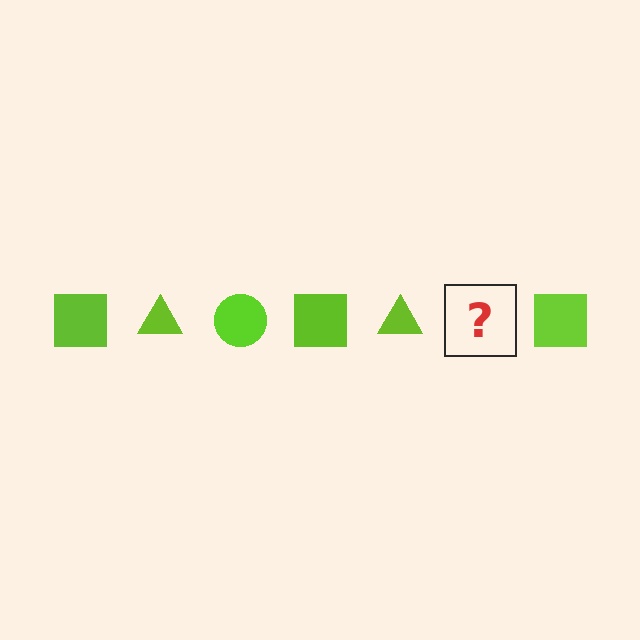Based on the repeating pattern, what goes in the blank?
The blank should be a lime circle.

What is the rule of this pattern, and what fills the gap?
The rule is that the pattern cycles through square, triangle, circle shapes in lime. The gap should be filled with a lime circle.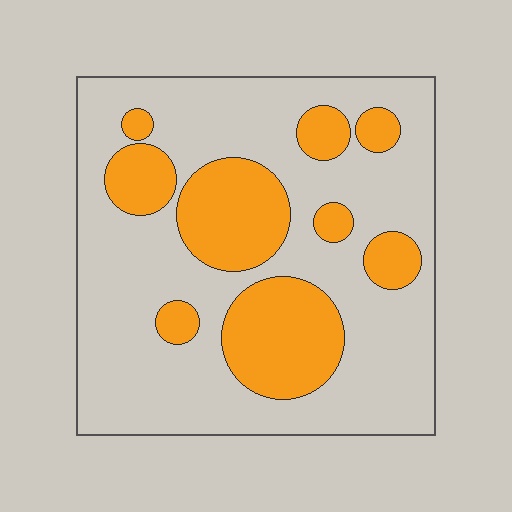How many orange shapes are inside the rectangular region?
9.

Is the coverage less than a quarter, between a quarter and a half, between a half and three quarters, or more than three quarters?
Between a quarter and a half.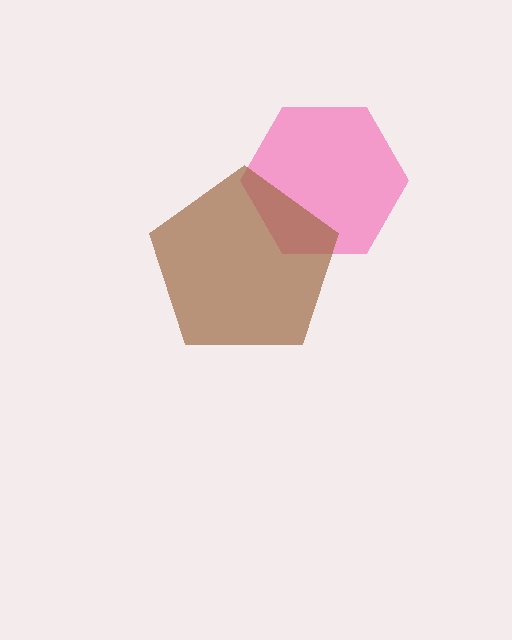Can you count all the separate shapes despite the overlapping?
Yes, there are 2 separate shapes.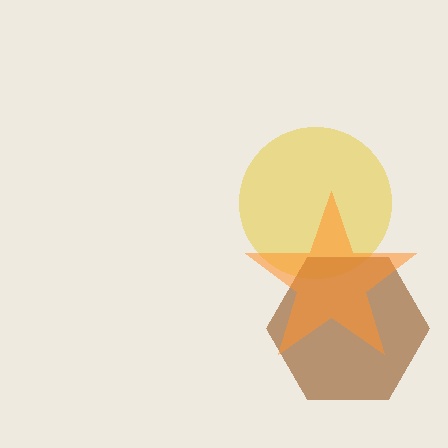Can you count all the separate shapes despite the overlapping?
Yes, there are 3 separate shapes.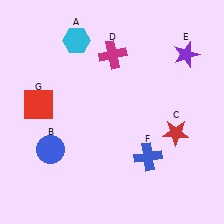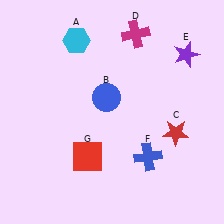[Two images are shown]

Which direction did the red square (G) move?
The red square (G) moved down.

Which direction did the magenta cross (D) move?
The magenta cross (D) moved right.